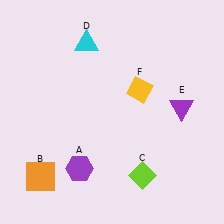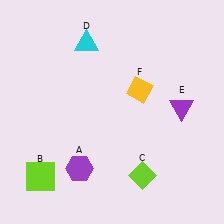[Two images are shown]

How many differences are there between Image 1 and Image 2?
There is 1 difference between the two images.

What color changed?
The square (B) changed from orange in Image 1 to lime in Image 2.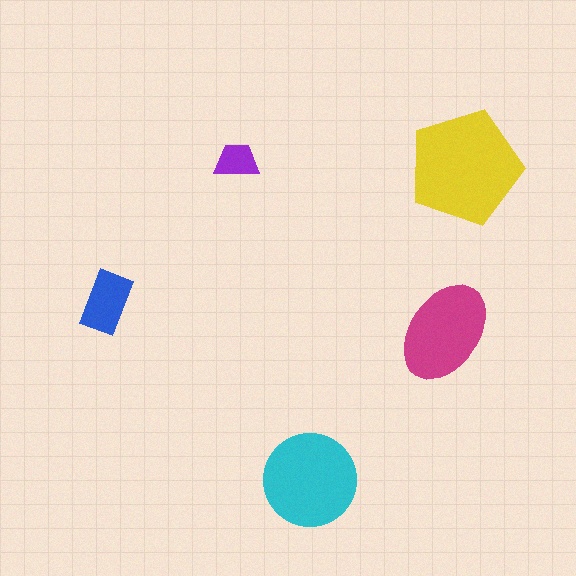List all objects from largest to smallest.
The yellow pentagon, the cyan circle, the magenta ellipse, the blue rectangle, the purple trapezoid.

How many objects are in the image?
There are 5 objects in the image.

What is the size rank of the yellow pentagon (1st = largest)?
1st.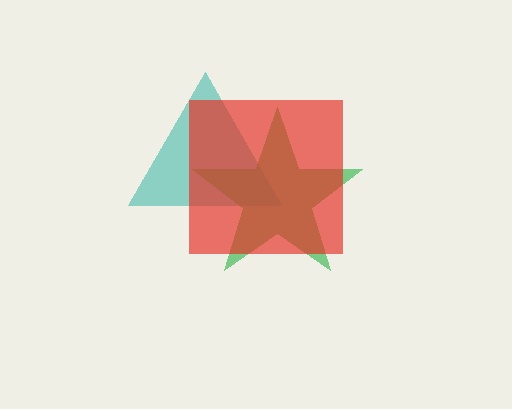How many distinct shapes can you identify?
There are 3 distinct shapes: a teal triangle, a green star, a red square.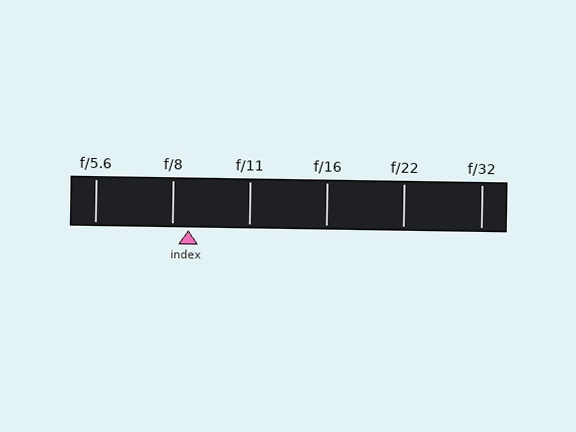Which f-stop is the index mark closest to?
The index mark is closest to f/8.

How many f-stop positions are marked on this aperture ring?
There are 6 f-stop positions marked.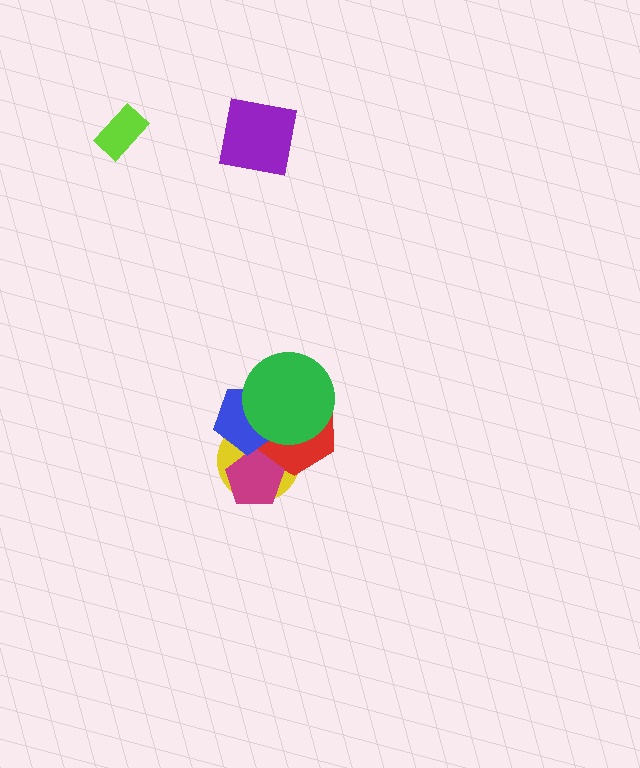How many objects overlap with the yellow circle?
4 objects overlap with the yellow circle.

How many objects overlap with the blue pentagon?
4 objects overlap with the blue pentagon.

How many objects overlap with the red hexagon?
4 objects overlap with the red hexagon.